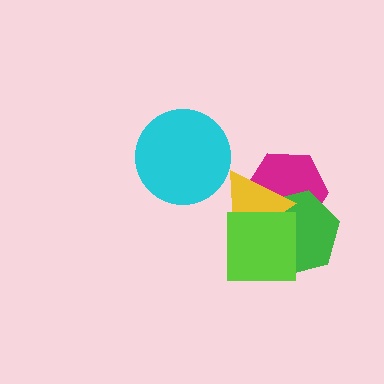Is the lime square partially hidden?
No, no other shape covers it.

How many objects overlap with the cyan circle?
0 objects overlap with the cyan circle.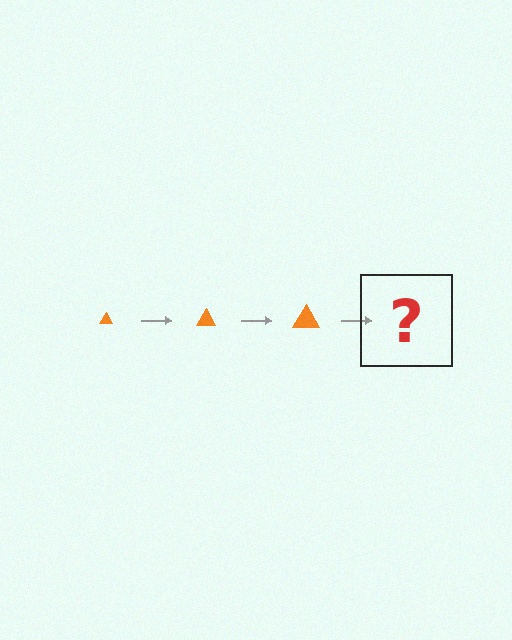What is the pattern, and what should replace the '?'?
The pattern is that the triangle gets progressively larger each step. The '?' should be an orange triangle, larger than the previous one.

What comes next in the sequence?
The next element should be an orange triangle, larger than the previous one.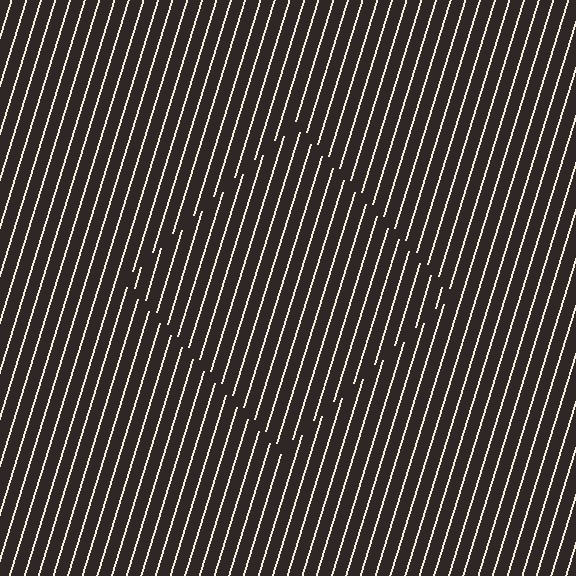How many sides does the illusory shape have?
4 sides — the line-ends trace a square.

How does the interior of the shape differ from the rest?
The interior of the shape contains the same grating, shifted by half a period — the contour is defined by the phase discontinuity where line-ends from the inner and outer gratings abut.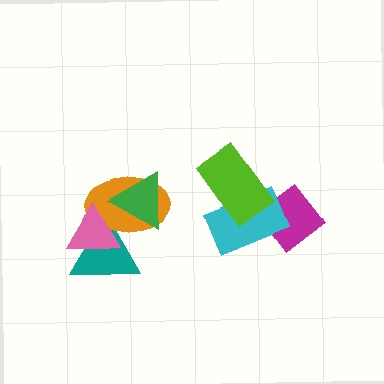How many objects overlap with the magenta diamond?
1 object overlaps with the magenta diamond.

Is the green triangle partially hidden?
No, no other shape covers it.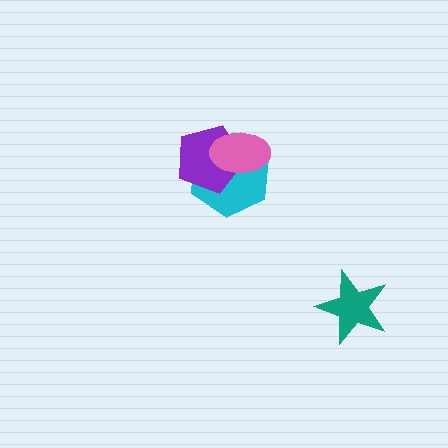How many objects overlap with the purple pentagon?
2 objects overlap with the purple pentagon.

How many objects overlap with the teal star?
0 objects overlap with the teal star.